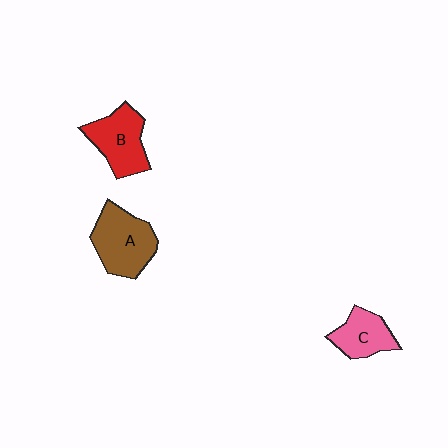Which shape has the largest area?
Shape A (brown).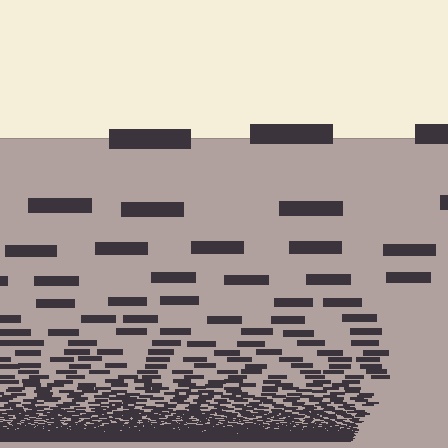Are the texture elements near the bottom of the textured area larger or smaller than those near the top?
Smaller. The gradient is inverted — elements near the bottom are smaller and denser.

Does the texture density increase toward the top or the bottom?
Density increases toward the bottom.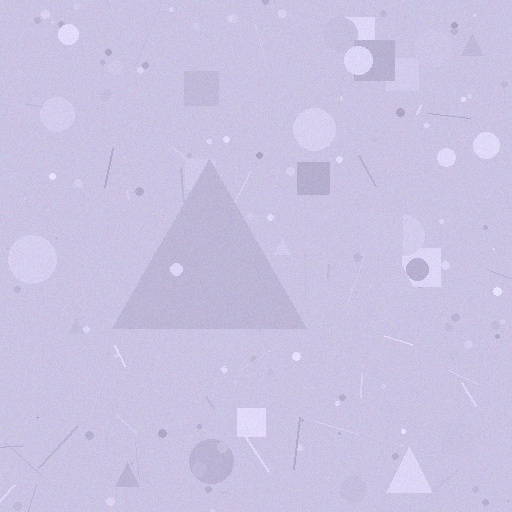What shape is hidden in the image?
A triangle is hidden in the image.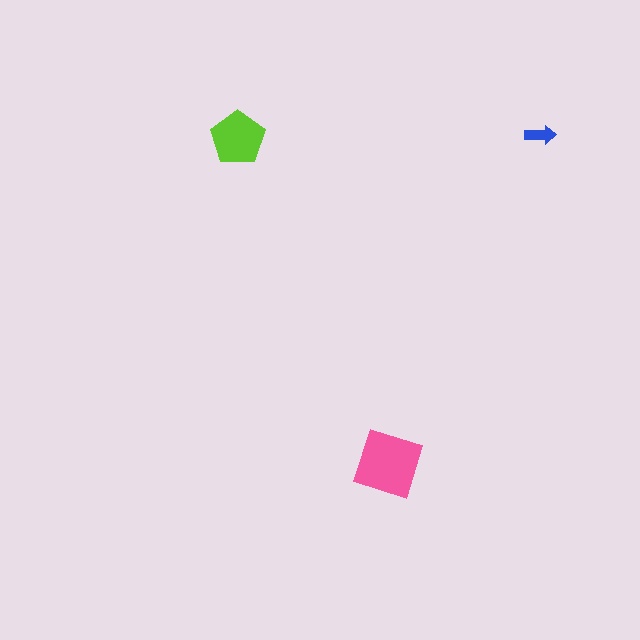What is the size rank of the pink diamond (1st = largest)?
1st.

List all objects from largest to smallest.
The pink diamond, the lime pentagon, the blue arrow.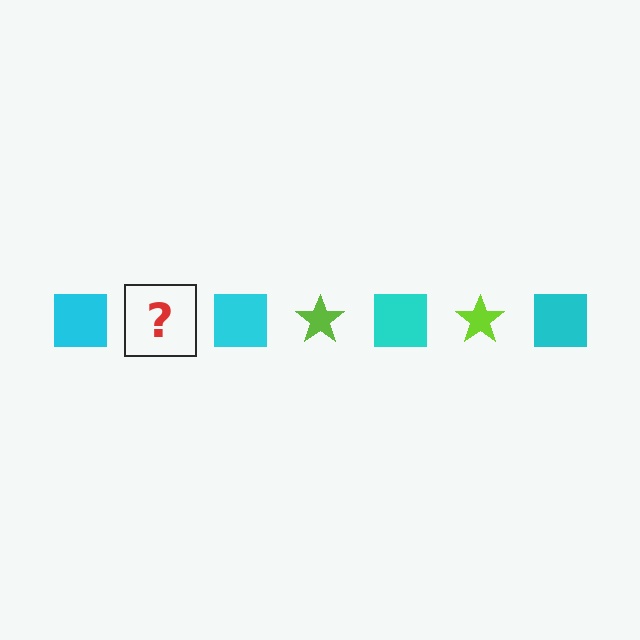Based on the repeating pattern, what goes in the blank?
The blank should be a lime star.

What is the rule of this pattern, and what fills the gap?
The rule is that the pattern alternates between cyan square and lime star. The gap should be filled with a lime star.